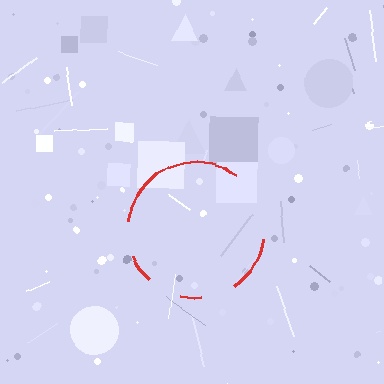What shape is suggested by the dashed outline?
The dashed outline suggests a circle.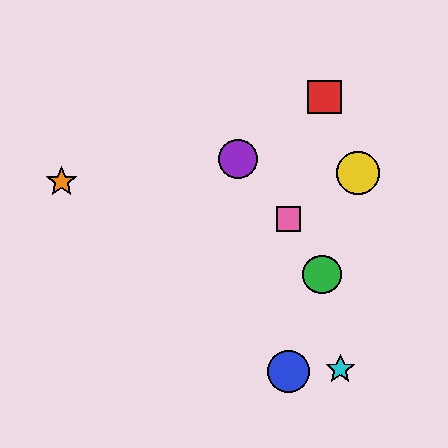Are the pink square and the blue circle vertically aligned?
Yes, both are at x≈288.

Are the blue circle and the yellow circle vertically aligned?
No, the blue circle is at x≈288 and the yellow circle is at x≈358.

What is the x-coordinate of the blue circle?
The blue circle is at x≈288.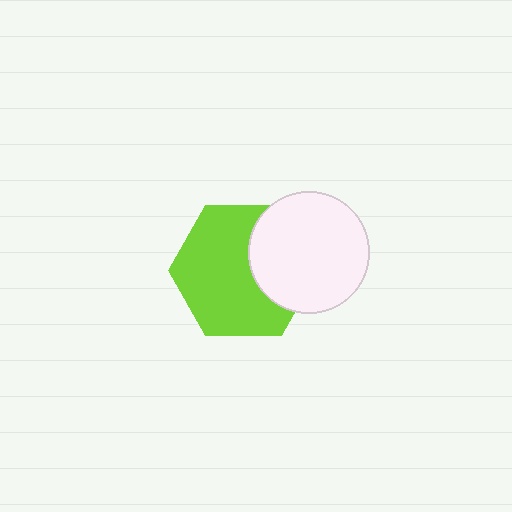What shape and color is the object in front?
The object in front is a white circle.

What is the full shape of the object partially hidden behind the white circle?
The partially hidden object is a lime hexagon.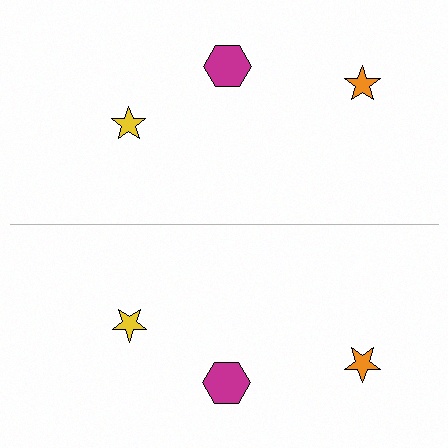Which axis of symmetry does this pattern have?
The pattern has a horizontal axis of symmetry running through the center of the image.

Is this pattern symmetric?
Yes, this pattern has bilateral (reflection) symmetry.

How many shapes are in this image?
There are 6 shapes in this image.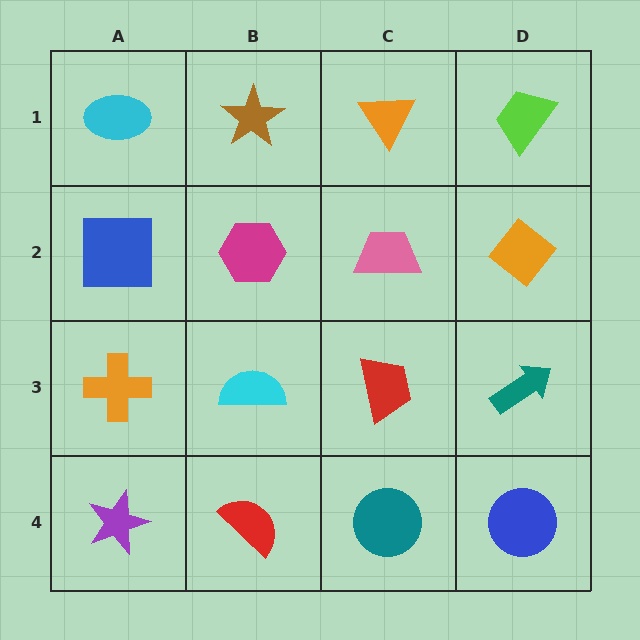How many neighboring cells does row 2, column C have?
4.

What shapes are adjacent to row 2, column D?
A lime trapezoid (row 1, column D), a teal arrow (row 3, column D), a pink trapezoid (row 2, column C).